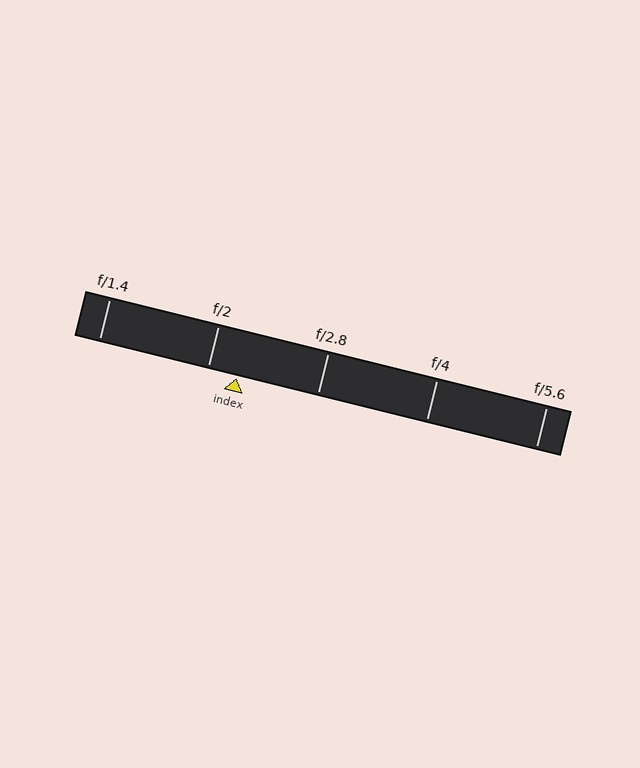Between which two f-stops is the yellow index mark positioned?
The index mark is between f/2 and f/2.8.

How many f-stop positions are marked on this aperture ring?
There are 5 f-stop positions marked.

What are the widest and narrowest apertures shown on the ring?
The widest aperture shown is f/1.4 and the narrowest is f/5.6.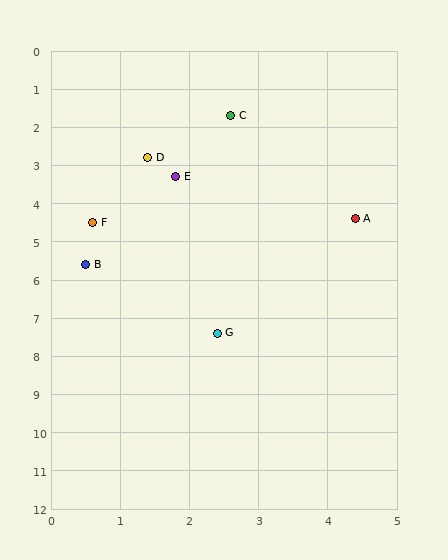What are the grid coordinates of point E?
Point E is at approximately (1.8, 3.3).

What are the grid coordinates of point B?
Point B is at approximately (0.5, 5.6).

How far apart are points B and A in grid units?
Points B and A are about 4.1 grid units apart.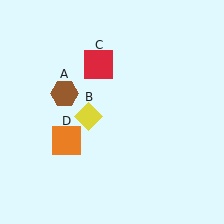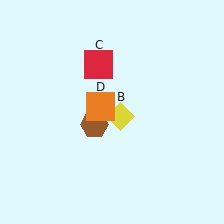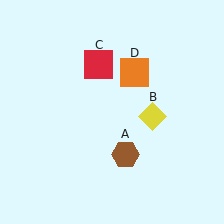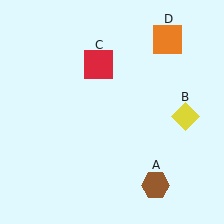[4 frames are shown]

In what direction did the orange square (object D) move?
The orange square (object D) moved up and to the right.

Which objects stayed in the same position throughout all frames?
Red square (object C) remained stationary.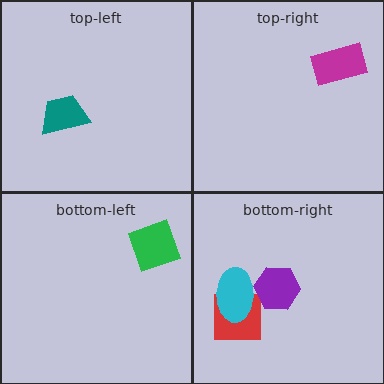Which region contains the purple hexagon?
The bottom-right region.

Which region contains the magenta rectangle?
The top-right region.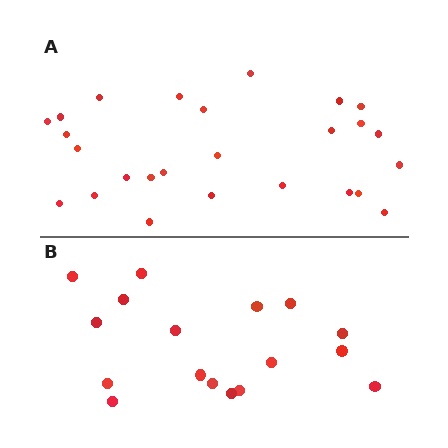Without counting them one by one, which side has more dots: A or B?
Region A (the top region) has more dots.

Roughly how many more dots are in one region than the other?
Region A has roughly 8 or so more dots than region B.